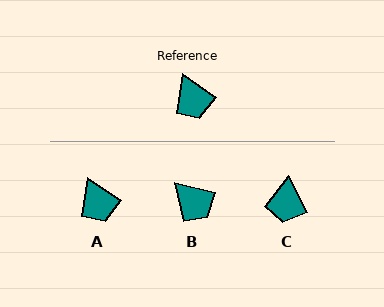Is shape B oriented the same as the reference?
No, it is off by about 21 degrees.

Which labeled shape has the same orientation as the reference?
A.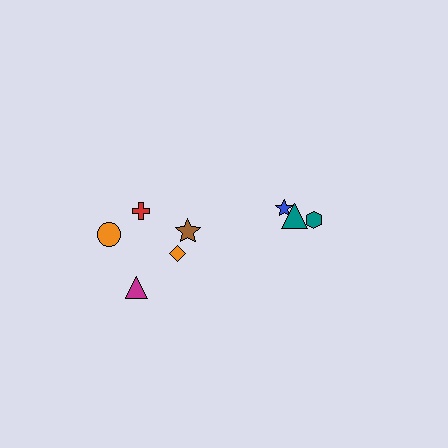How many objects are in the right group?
There are 3 objects.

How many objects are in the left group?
There are 5 objects.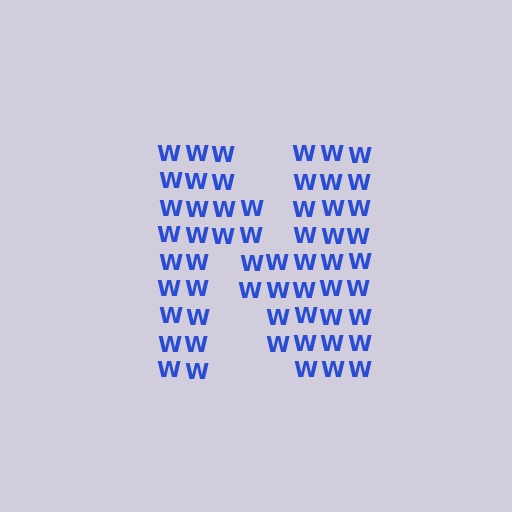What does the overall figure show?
The overall figure shows the letter N.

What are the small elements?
The small elements are letter W's.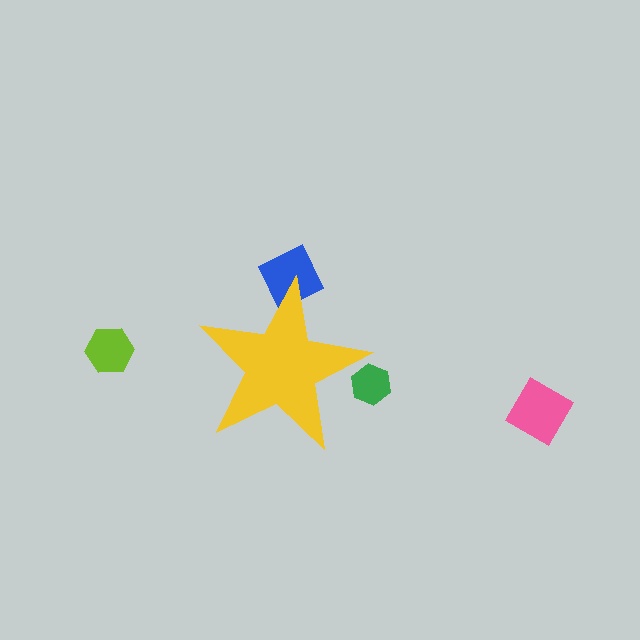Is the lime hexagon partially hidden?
No, the lime hexagon is fully visible.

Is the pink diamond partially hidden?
No, the pink diamond is fully visible.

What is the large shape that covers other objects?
A yellow star.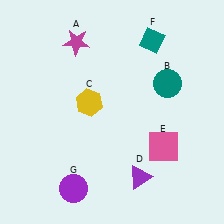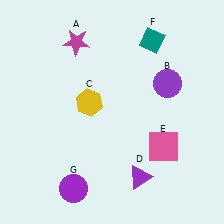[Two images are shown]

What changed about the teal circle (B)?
In Image 1, B is teal. In Image 2, it changed to purple.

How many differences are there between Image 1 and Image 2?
There is 1 difference between the two images.